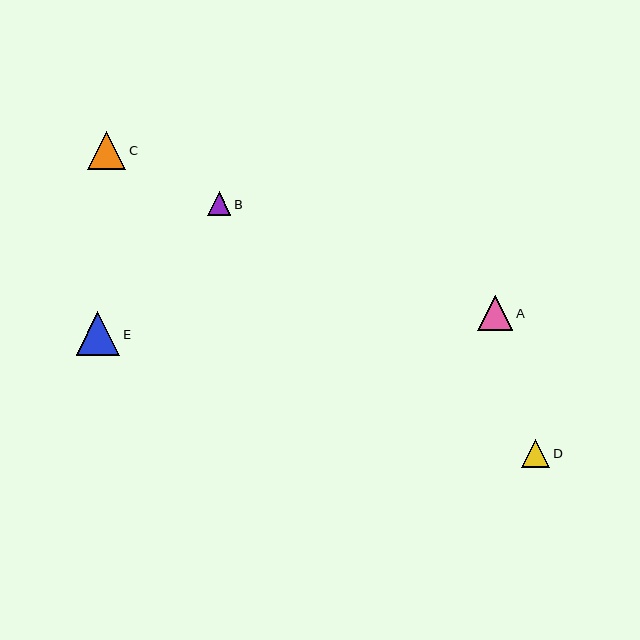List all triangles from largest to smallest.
From largest to smallest: E, C, A, D, B.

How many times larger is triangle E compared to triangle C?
Triangle E is approximately 1.2 times the size of triangle C.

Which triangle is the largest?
Triangle E is the largest with a size of approximately 44 pixels.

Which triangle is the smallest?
Triangle B is the smallest with a size of approximately 23 pixels.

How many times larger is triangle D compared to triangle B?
Triangle D is approximately 1.2 times the size of triangle B.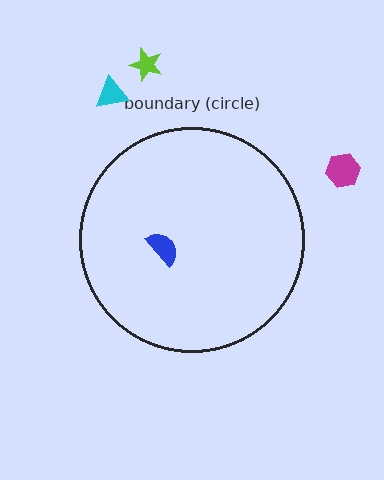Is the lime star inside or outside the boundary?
Outside.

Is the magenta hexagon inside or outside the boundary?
Outside.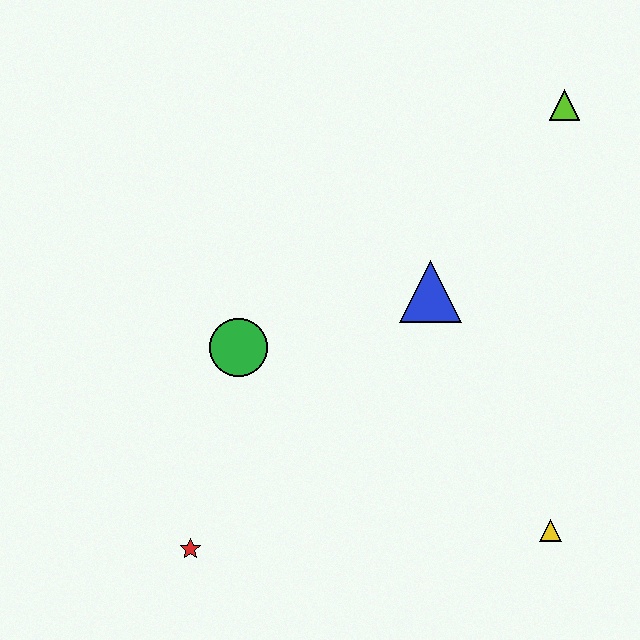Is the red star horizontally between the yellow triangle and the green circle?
No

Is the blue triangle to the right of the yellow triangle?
No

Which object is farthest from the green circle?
The lime triangle is farthest from the green circle.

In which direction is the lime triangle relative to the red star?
The lime triangle is above the red star.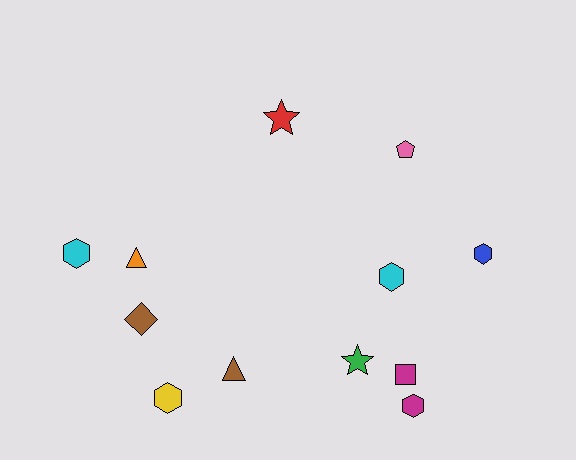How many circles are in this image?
There are no circles.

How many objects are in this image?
There are 12 objects.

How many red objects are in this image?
There is 1 red object.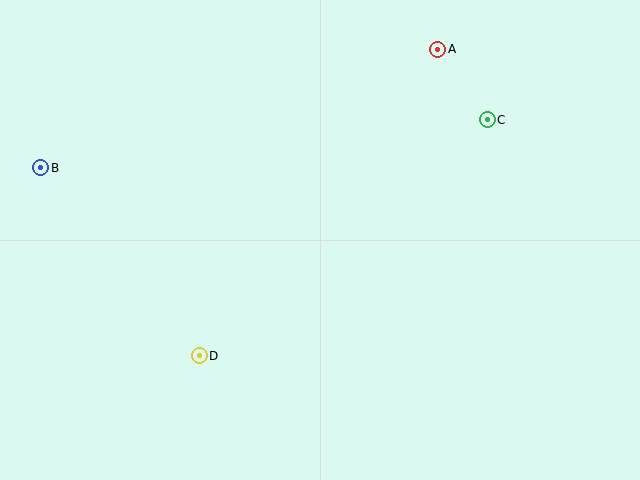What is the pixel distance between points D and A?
The distance between D and A is 388 pixels.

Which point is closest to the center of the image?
Point D at (199, 356) is closest to the center.